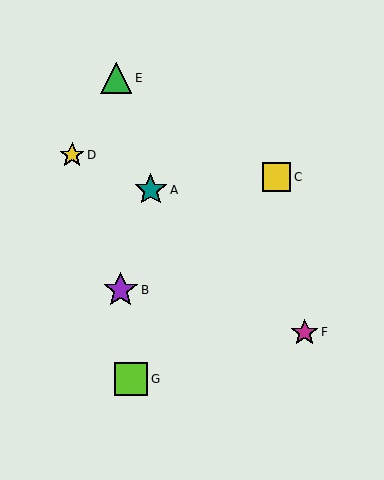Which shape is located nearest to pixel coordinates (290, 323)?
The magenta star (labeled F) at (305, 332) is nearest to that location.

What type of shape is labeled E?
Shape E is a green triangle.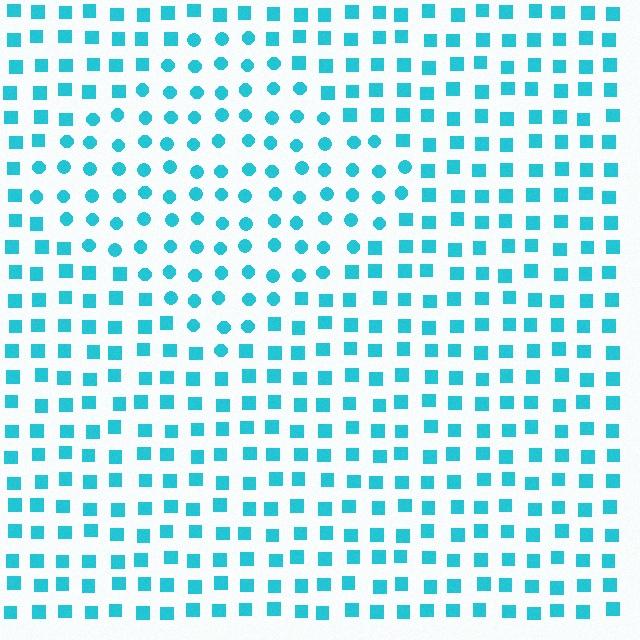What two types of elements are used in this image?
The image uses circles inside the diamond region and squares outside it.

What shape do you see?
I see a diamond.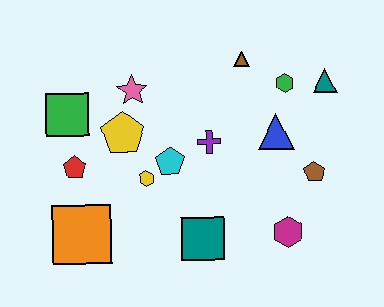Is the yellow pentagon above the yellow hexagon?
Yes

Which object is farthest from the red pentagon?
The teal triangle is farthest from the red pentagon.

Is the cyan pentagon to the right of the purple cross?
No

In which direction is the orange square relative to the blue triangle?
The orange square is to the left of the blue triangle.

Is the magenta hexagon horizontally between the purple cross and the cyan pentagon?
No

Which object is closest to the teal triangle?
The green hexagon is closest to the teal triangle.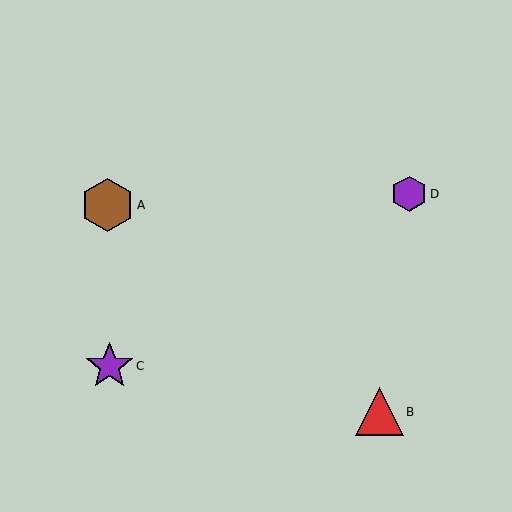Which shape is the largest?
The brown hexagon (labeled A) is the largest.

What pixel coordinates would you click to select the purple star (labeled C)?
Click at (110, 366) to select the purple star C.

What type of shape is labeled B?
Shape B is a red triangle.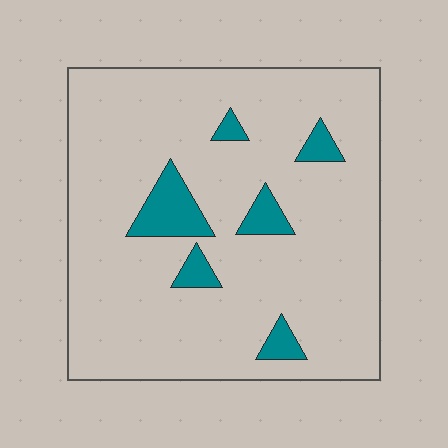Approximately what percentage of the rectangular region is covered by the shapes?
Approximately 10%.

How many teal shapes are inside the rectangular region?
6.